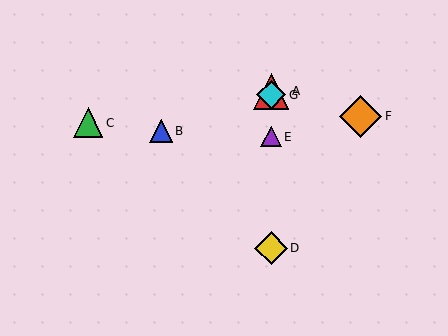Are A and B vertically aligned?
No, A is at x≈271 and B is at x≈161.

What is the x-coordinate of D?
Object D is at x≈271.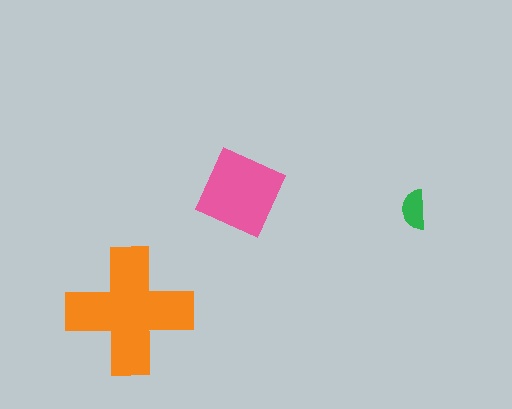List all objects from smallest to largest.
The green semicircle, the pink diamond, the orange cross.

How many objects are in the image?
There are 3 objects in the image.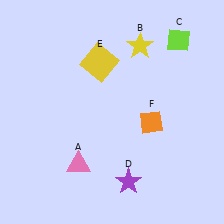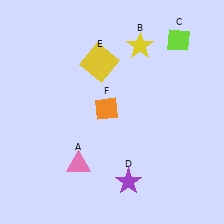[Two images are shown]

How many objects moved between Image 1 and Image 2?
1 object moved between the two images.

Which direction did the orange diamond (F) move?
The orange diamond (F) moved left.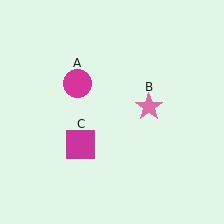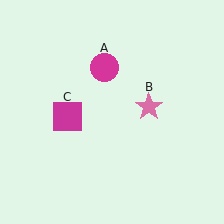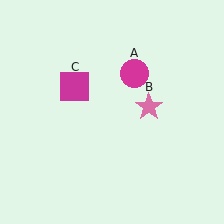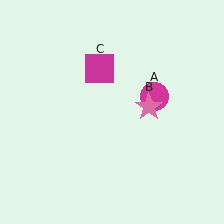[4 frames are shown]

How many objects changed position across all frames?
2 objects changed position: magenta circle (object A), magenta square (object C).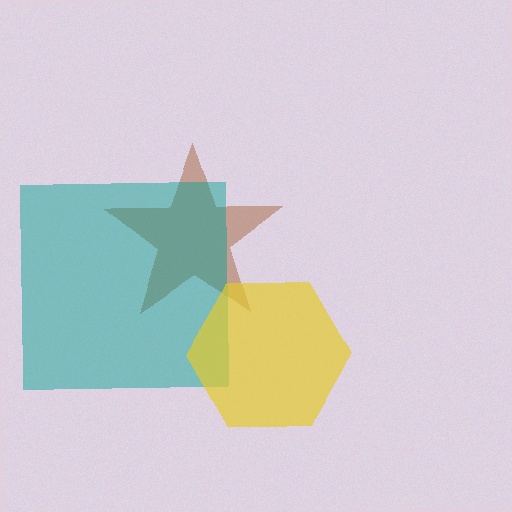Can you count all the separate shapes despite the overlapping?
Yes, there are 3 separate shapes.